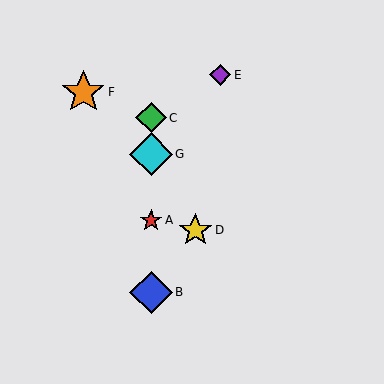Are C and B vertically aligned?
Yes, both are at x≈151.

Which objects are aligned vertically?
Objects A, B, C, G are aligned vertically.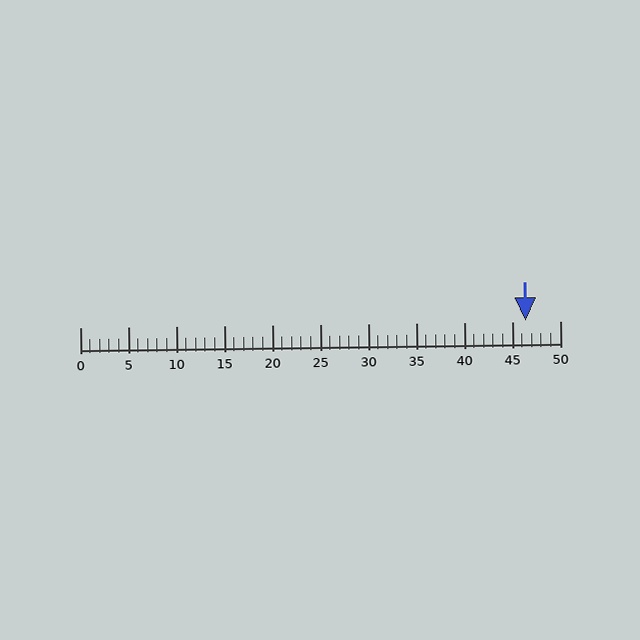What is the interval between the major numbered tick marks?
The major tick marks are spaced 5 units apart.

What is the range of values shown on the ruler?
The ruler shows values from 0 to 50.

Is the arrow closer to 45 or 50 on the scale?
The arrow is closer to 45.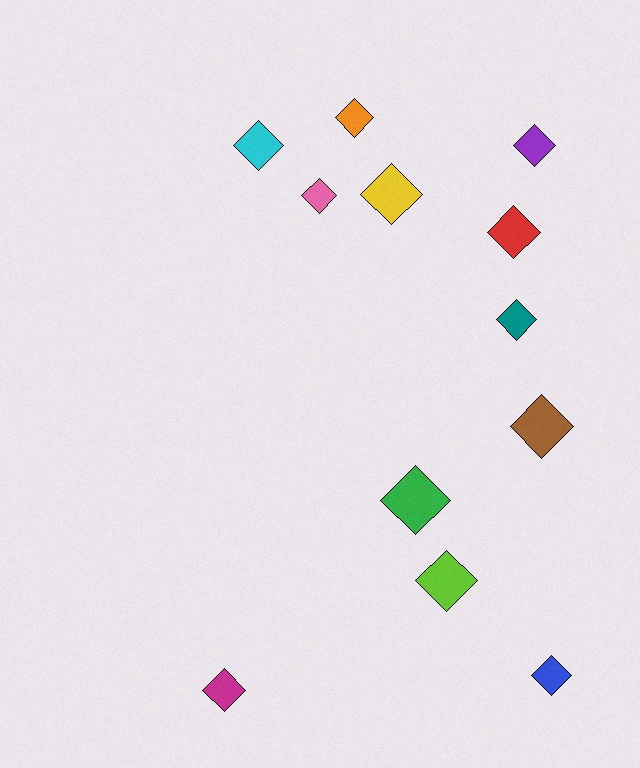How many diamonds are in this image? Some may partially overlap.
There are 12 diamonds.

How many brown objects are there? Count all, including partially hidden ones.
There is 1 brown object.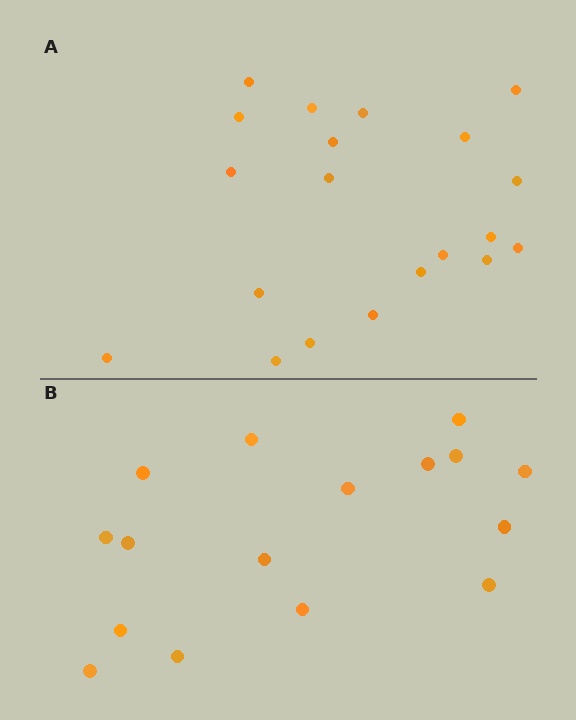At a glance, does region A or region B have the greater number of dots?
Region A (the top region) has more dots.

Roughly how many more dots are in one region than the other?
Region A has about 4 more dots than region B.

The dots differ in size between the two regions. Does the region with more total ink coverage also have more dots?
No. Region B has more total ink coverage because its dots are larger, but region A actually contains more individual dots. Total area can be misleading — the number of items is what matters here.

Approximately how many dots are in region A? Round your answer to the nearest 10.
About 20 dots.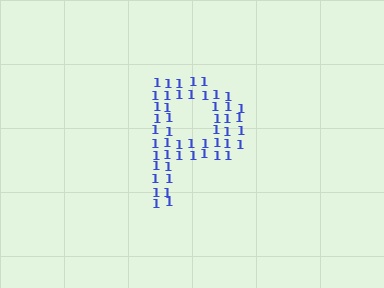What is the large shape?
The large shape is the letter P.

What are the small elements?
The small elements are digit 1's.